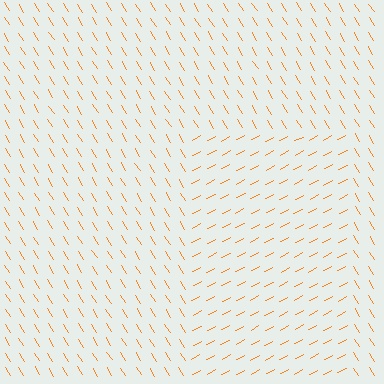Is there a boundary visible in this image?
Yes, there is a texture boundary formed by a change in line orientation.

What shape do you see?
I see a rectangle.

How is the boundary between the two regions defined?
The boundary is defined purely by a change in line orientation (approximately 86 degrees difference). All lines are the same color and thickness.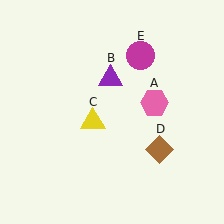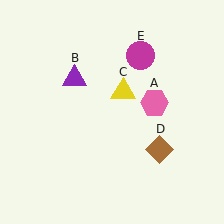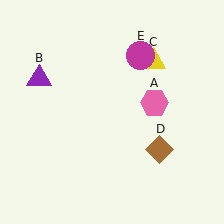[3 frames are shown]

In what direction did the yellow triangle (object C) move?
The yellow triangle (object C) moved up and to the right.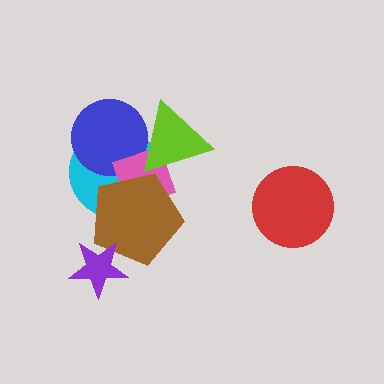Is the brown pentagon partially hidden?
Yes, it is partially covered by another shape.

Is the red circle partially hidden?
No, no other shape covers it.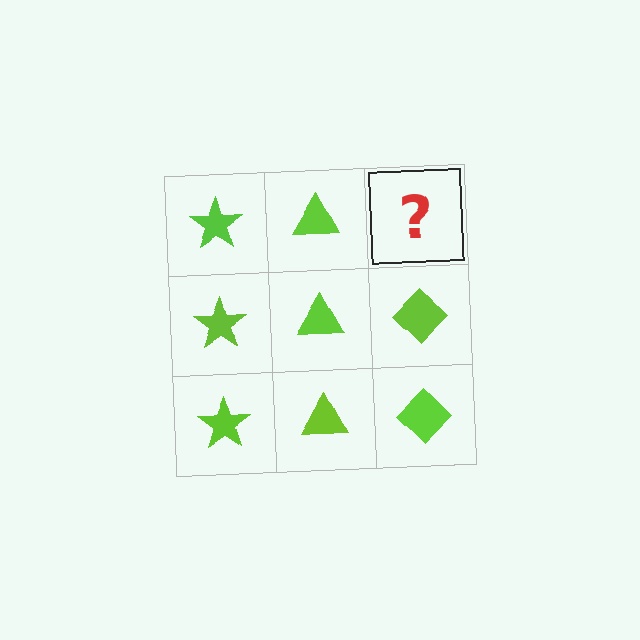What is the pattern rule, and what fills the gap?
The rule is that each column has a consistent shape. The gap should be filled with a lime diamond.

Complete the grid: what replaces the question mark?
The question mark should be replaced with a lime diamond.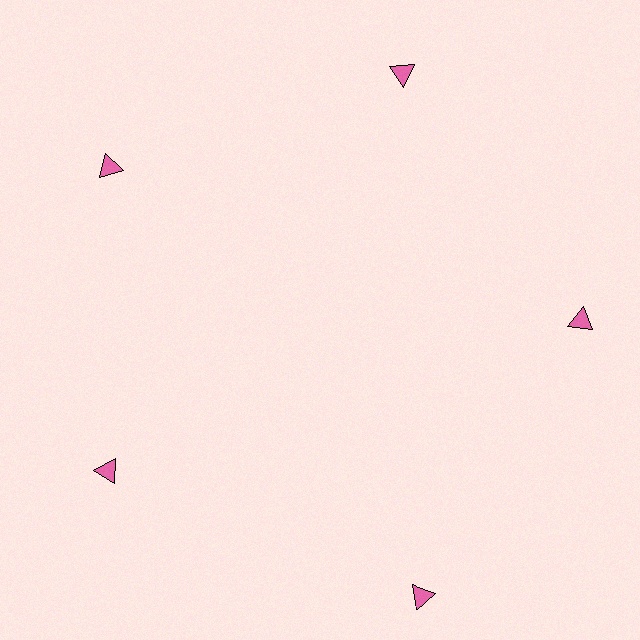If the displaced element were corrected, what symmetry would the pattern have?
It would have 5-fold rotational symmetry — the pattern would map onto itself every 72 degrees.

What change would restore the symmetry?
The symmetry would be restored by moving it inward, back onto the ring so that all 5 triangles sit at equal angles and equal distance from the center.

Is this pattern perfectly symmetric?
No. The 5 pink triangles are arranged in a ring, but one element near the 5 o'clock position is pushed outward from the center, breaking the 5-fold rotational symmetry.